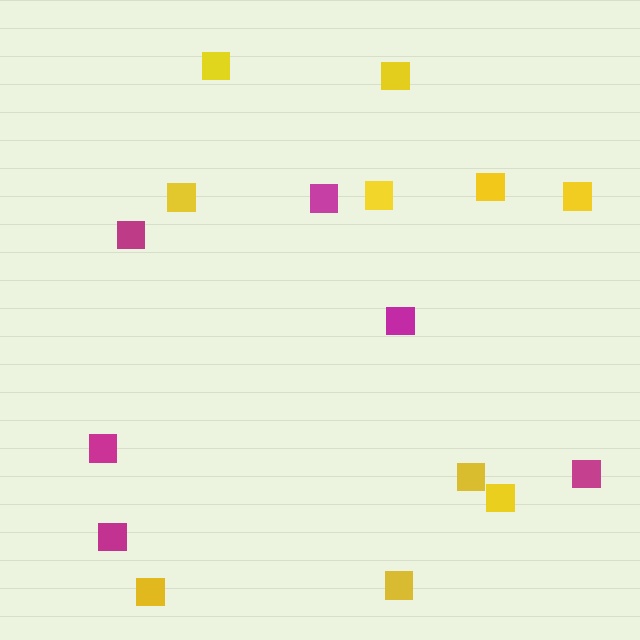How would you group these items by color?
There are 2 groups: one group of magenta squares (6) and one group of yellow squares (10).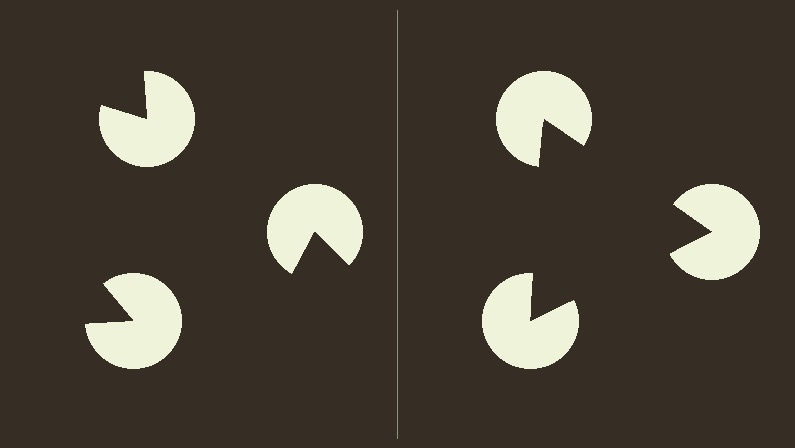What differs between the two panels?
The pac-man discs are positioned identically on both sides; only the wedge orientations differ. On the right they align to a triangle; on the left they are misaligned.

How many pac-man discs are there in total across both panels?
6 — 3 on each side.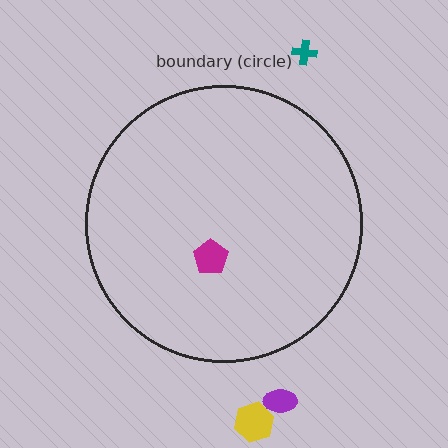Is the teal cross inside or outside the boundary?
Outside.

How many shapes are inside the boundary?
1 inside, 3 outside.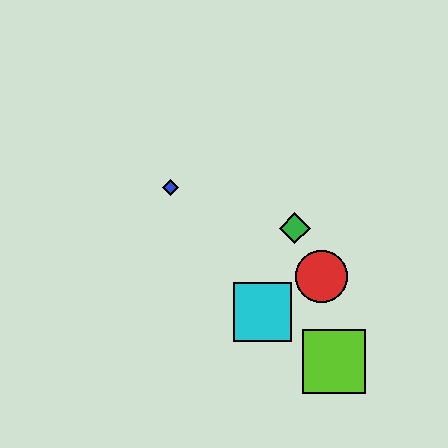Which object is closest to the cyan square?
The red circle is closest to the cyan square.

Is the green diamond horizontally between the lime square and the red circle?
No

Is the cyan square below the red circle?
Yes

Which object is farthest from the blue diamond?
The lime square is farthest from the blue diamond.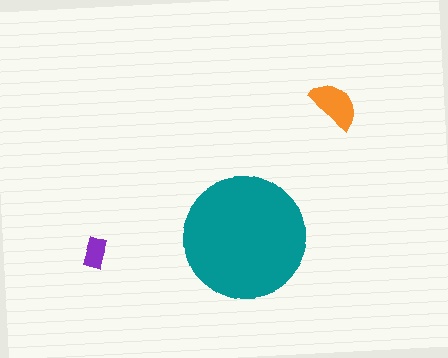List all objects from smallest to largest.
The purple rectangle, the orange semicircle, the teal circle.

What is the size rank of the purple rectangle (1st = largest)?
3rd.